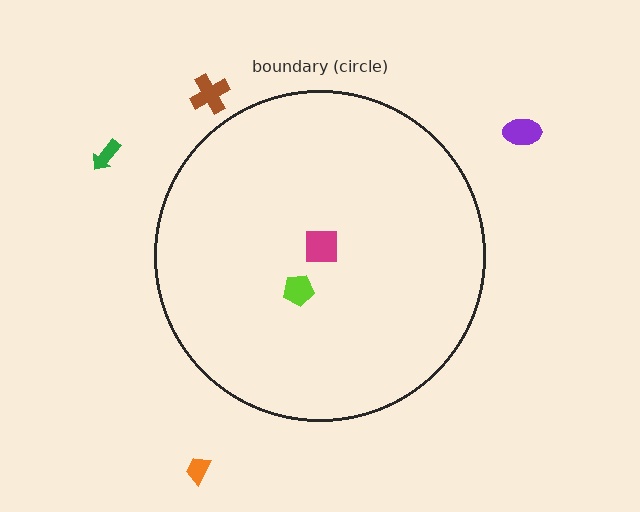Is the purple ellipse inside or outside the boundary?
Outside.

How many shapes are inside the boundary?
2 inside, 4 outside.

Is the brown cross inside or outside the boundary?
Outside.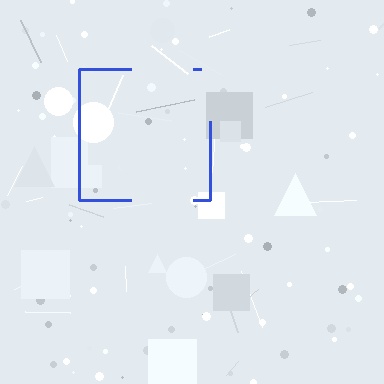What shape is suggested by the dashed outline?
The dashed outline suggests a square.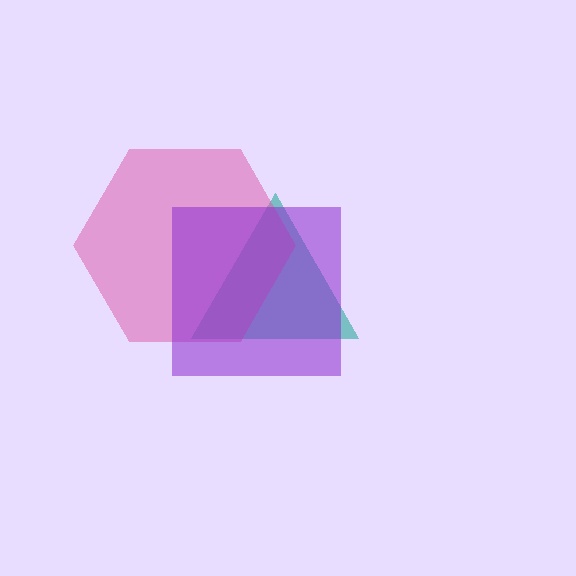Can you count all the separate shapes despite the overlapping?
Yes, there are 3 separate shapes.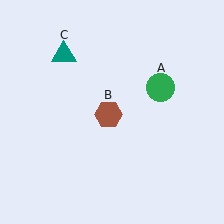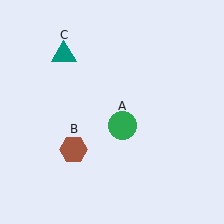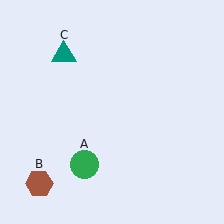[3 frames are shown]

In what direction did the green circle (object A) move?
The green circle (object A) moved down and to the left.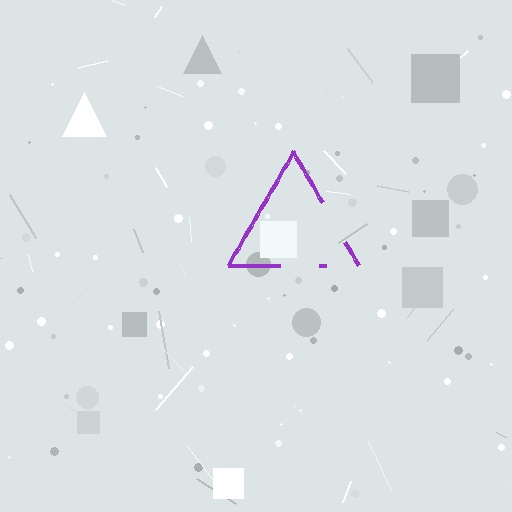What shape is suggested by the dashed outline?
The dashed outline suggests a triangle.